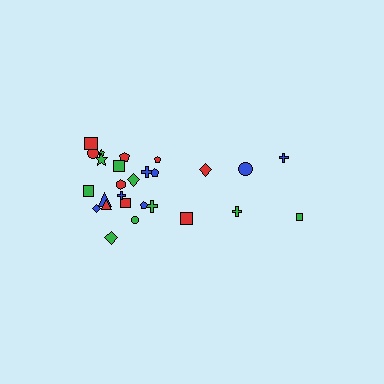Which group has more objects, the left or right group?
The left group.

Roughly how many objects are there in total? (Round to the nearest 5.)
Roughly 25 objects in total.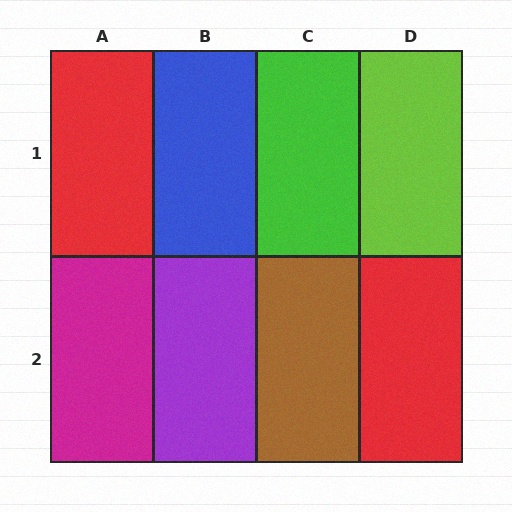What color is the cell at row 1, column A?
Red.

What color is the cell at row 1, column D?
Lime.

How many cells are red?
2 cells are red.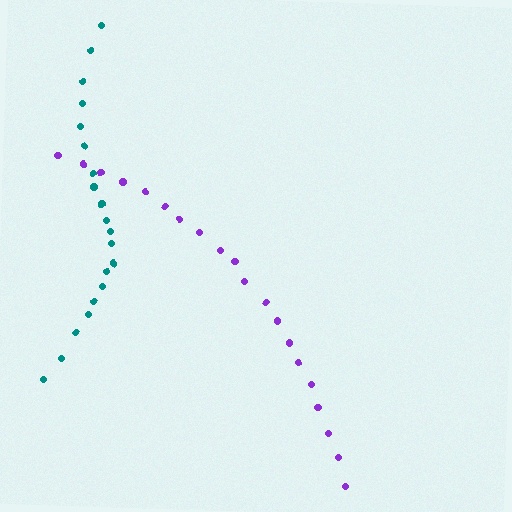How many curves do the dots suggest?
There are 2 distinct paths.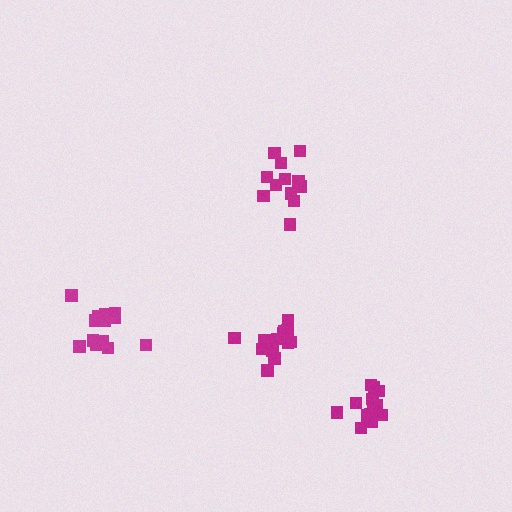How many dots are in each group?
Group 1: 12 dots, Group 2: 13 dots, Group 3: 14 dots, Group 4: 13 dots (52 total).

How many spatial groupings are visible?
There are 4 spatial groupings.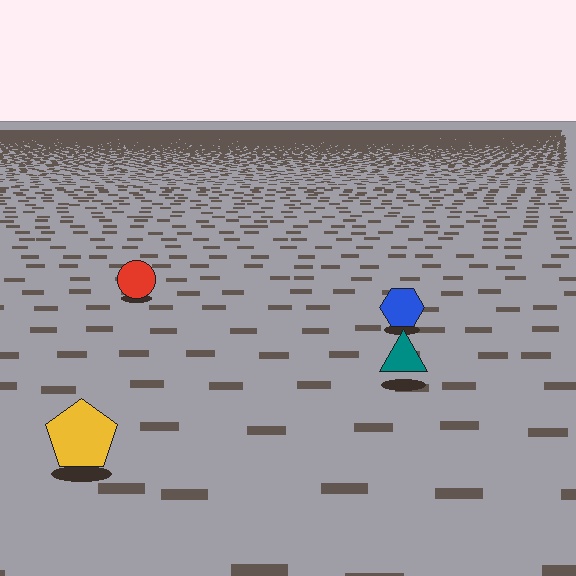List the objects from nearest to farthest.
From nearest to farthest: the yellow pentagon, the teal triangle, the blue hexagon, the red circle.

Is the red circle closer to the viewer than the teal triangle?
No. The teal triangle is closer — you can tell from the texture gradient: the ground texture is coarser near it.